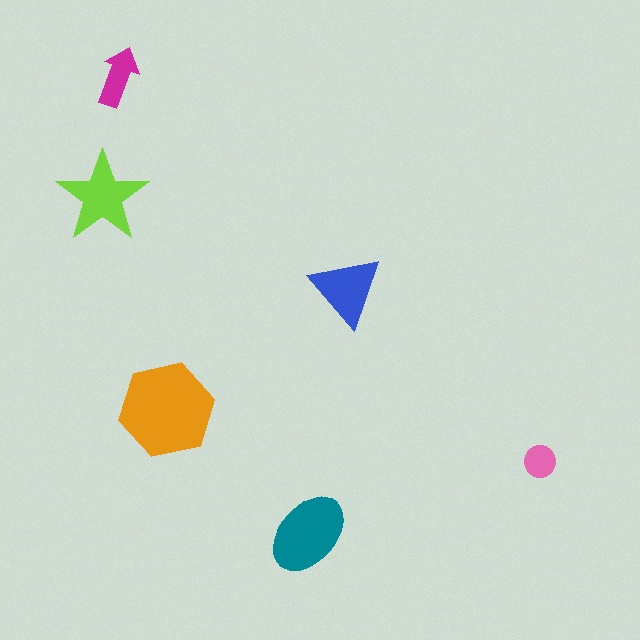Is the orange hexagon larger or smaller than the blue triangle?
Larger.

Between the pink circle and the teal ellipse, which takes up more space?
The teal ellipse.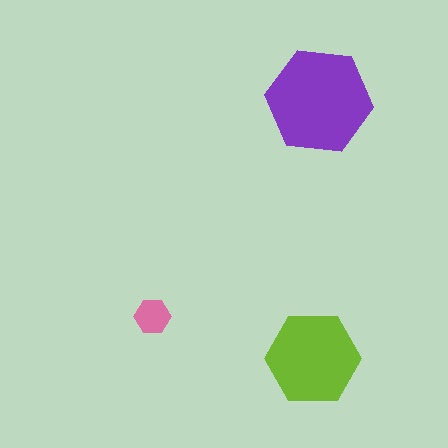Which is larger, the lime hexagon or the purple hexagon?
The purple one.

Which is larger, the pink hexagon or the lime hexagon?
The lime one.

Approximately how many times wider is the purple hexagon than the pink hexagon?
About 3 times wider.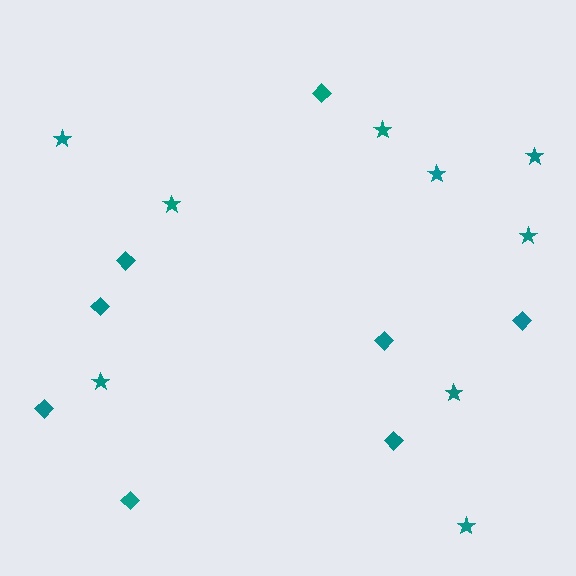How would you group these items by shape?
There are 2 groups: one group of diamonds (8) and one group of stars (9).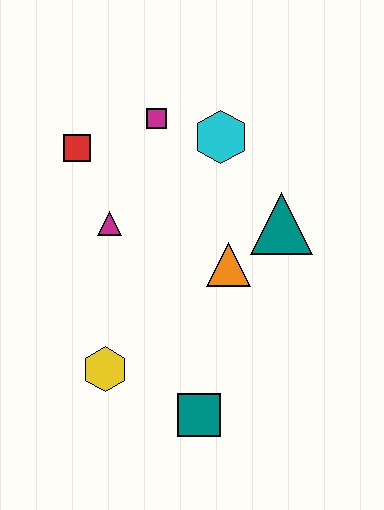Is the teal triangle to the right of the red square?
Yes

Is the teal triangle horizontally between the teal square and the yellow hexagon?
No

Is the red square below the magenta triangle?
No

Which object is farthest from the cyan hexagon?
The teal square is farthest from the cyan hexagon.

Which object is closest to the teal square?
The yellow hexagon is closest to the teal square.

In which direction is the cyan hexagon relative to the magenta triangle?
The cyan hexagon is to the right of the magenta triangle.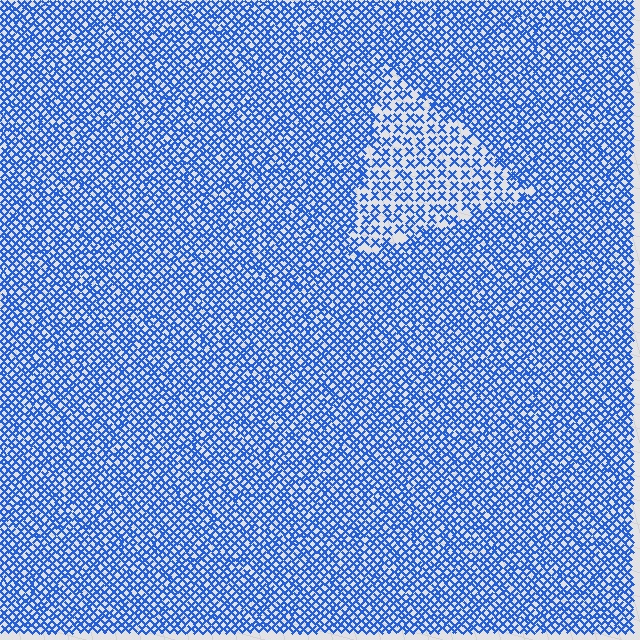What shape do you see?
I see a triangle.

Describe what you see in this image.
The image contains small blue elements arranged at two different densities. A triangle-shaped region is visible where the elements are less densely packed than the surrounding area.